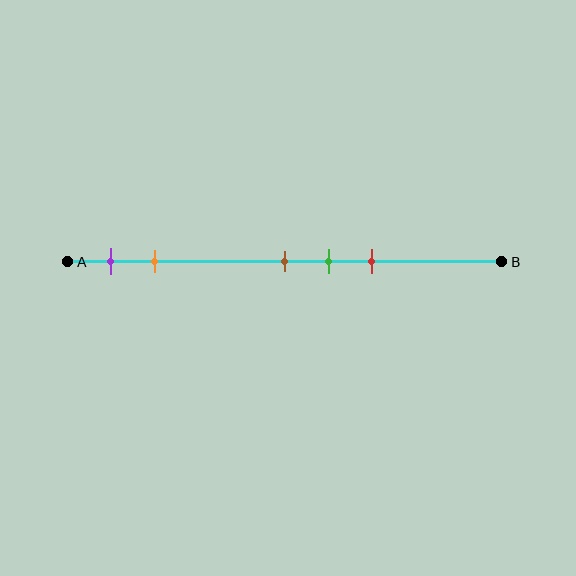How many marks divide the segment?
There are 5 marks dividing the segment.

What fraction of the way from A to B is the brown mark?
The brown mark is approximately 50% (0.5) of the way from A to B.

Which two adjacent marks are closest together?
The brown and green marks are the closest adjacent pair.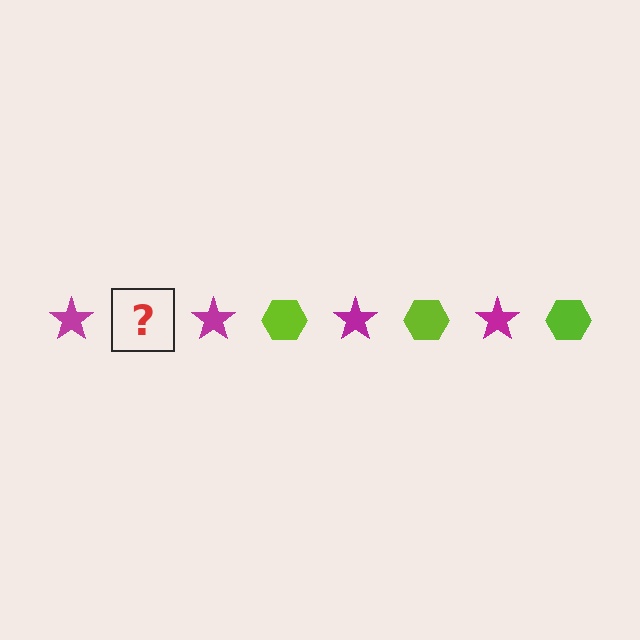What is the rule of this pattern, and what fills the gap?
The rule is that the pattern alternates between magenta star and lime hexagon. The gap should be filled with a lime hexagon.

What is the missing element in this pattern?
The missing element is a lime hexagon.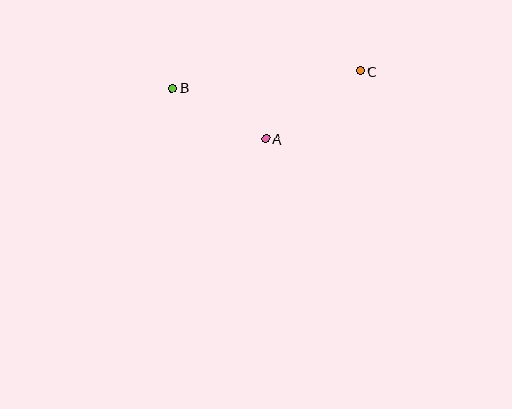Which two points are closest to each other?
Points A and B are closest to each other.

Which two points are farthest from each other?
Points B and C are farthest from each other.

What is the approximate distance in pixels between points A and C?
The distance between A and C is approximately 117 pixels.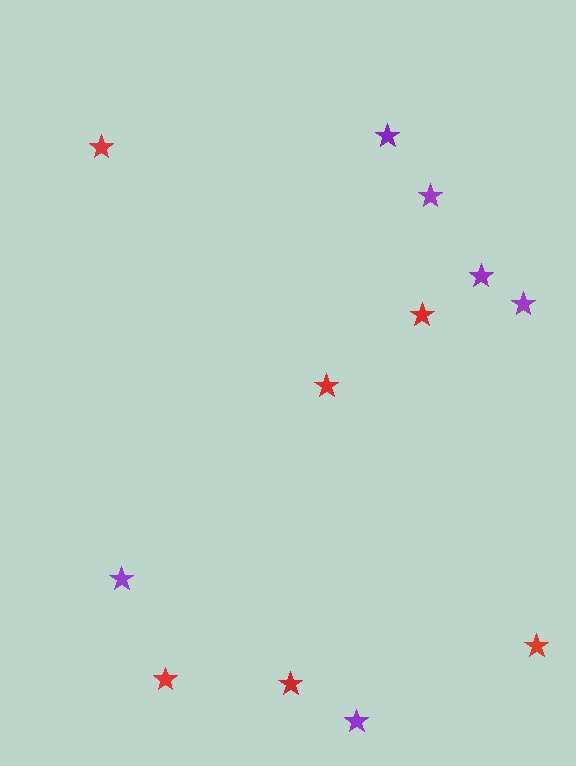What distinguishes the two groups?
There are 2 groups: one group of purple stars (6) and one group of red stars (6).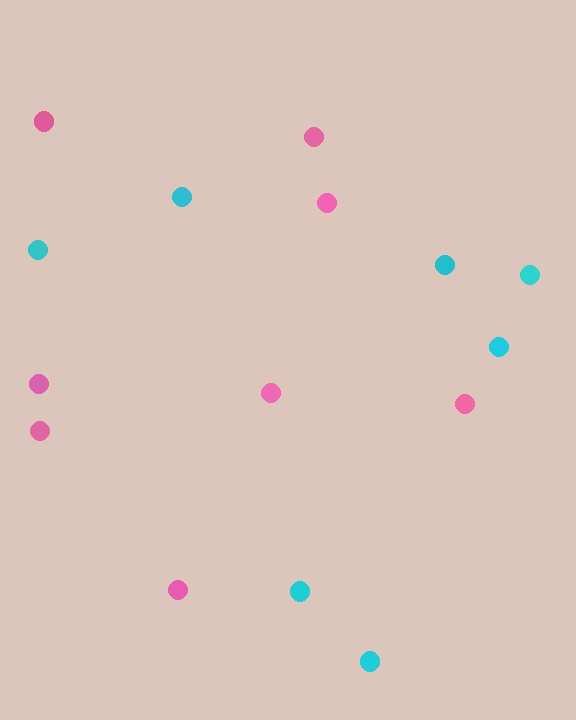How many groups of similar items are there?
There are 2 groups: one group of pink circles (8) and one group of cyan circles (7).